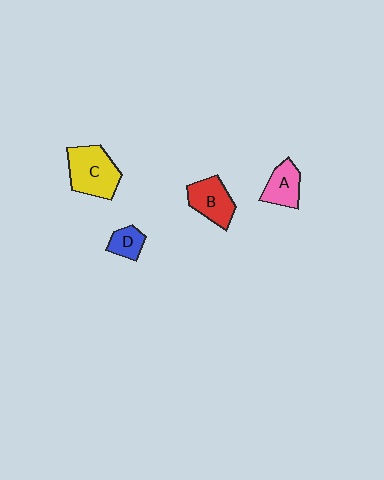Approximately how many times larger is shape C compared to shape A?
Approximately 1.6 times.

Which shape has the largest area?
Shape C (yellow).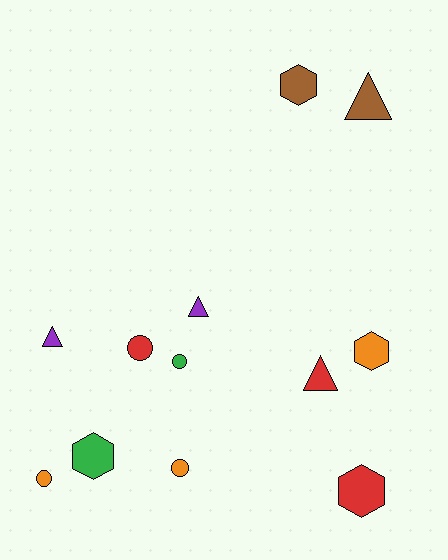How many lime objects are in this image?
There are no lime objects.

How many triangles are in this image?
There are 4 triangles.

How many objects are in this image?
There are 12 objects.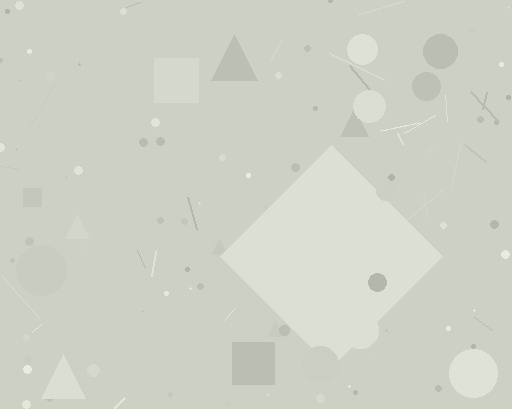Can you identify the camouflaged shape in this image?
The camouflaged shape is a diamond.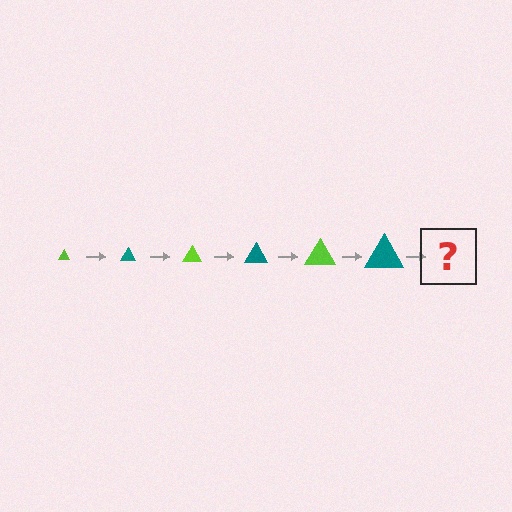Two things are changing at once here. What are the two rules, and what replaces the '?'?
The two rules are that the triangle grows larger each step and the color cycles through lime and teal. The '?' should be a lime triangle, larger than the previous one.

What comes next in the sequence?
The next element should be a lime triangle, larger than the previous one.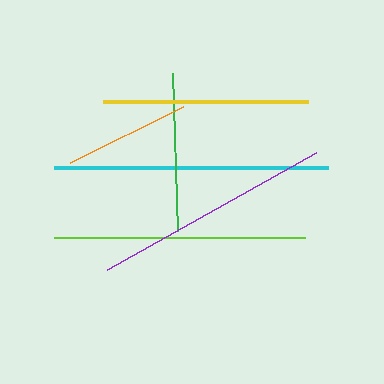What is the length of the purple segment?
The purple segment is approximately 239 pixels long.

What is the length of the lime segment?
The lime segment is approximately 251 pixels long.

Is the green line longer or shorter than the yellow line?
The yellow line is longer than the green line.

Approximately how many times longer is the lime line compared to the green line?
The lime line is approximately 1.6 times the length of the green line.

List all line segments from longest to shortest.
From longest to shortest: cyan, lime, purple, yellow, green, orange.